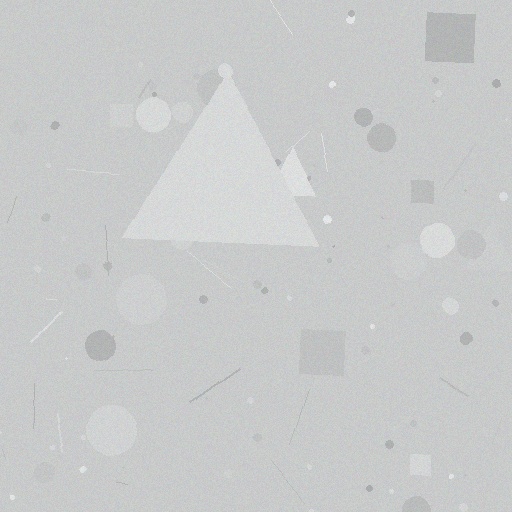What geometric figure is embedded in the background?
A triangle is embedded in the background.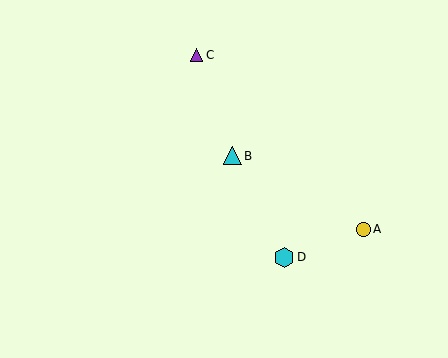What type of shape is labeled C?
Shape C is a purple triangle.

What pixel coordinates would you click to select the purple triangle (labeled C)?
Click at (196, 55) to select the purple triangle C.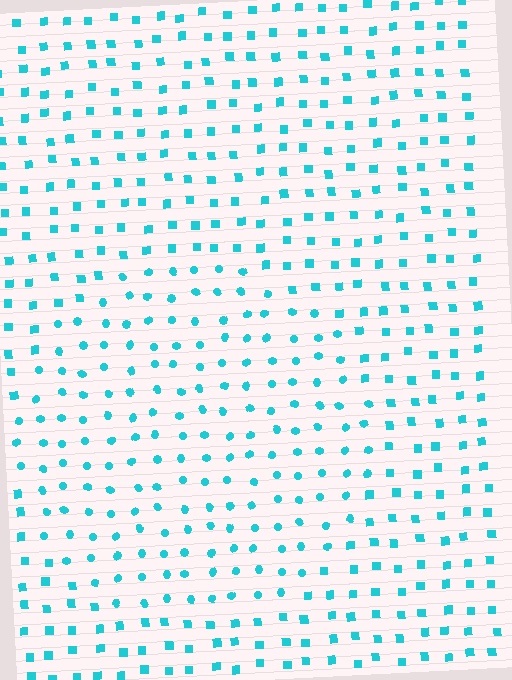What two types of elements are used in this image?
The image uses circles inside the circle region and squares outside it.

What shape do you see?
I see a circle.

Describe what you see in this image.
The image is filled with small cyan elements arranged in a uniform grid. A circle-shaped region contains circles, while the surrounding area contains squares. The boundary is defined purely by the change in element shape.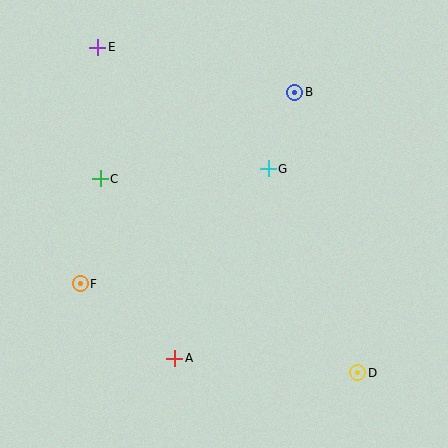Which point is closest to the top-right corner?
Point B is closest to the top-right corner.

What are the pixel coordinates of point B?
Point B is at (295, 92).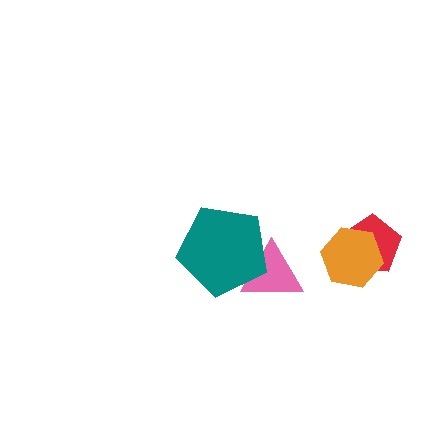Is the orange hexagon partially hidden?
No, no other shape covers it.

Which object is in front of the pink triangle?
The teal pentagon is in front of the pink triangle.